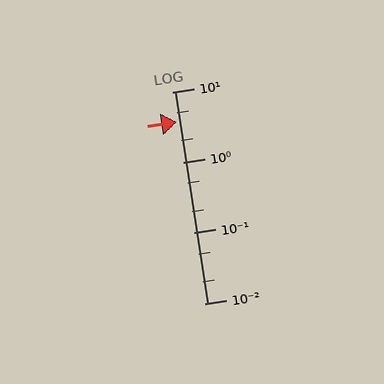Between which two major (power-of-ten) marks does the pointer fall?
The pointer is between 1 and 10.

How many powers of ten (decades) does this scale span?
The scale spans 3 decades, from 0.01 to 10.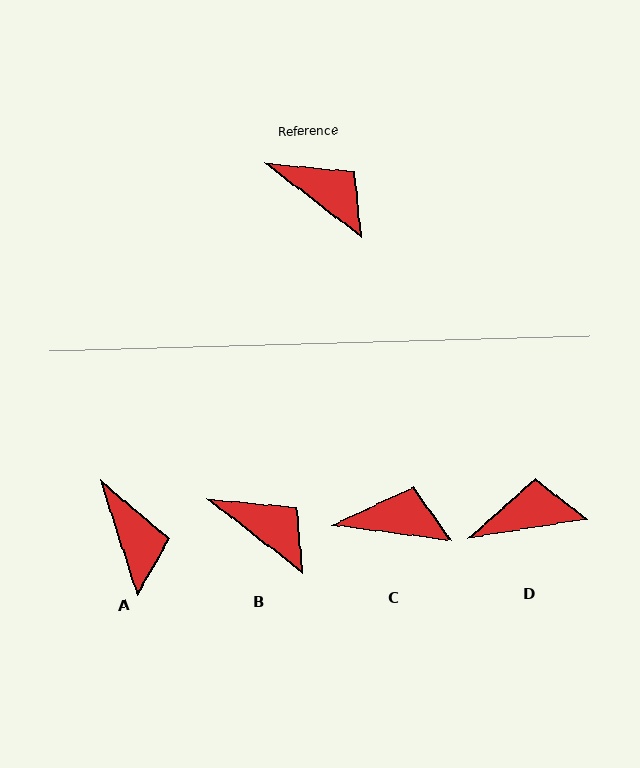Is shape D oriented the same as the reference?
No, it is off by about 47 degrees.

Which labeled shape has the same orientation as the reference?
B.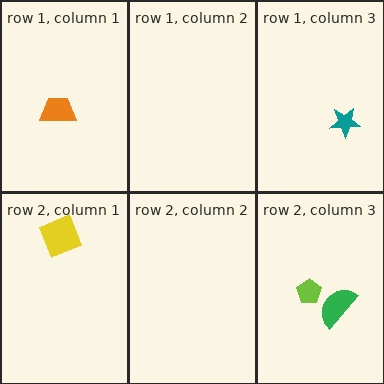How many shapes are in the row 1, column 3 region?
1.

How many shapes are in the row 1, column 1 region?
1.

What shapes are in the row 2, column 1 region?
The yellow square.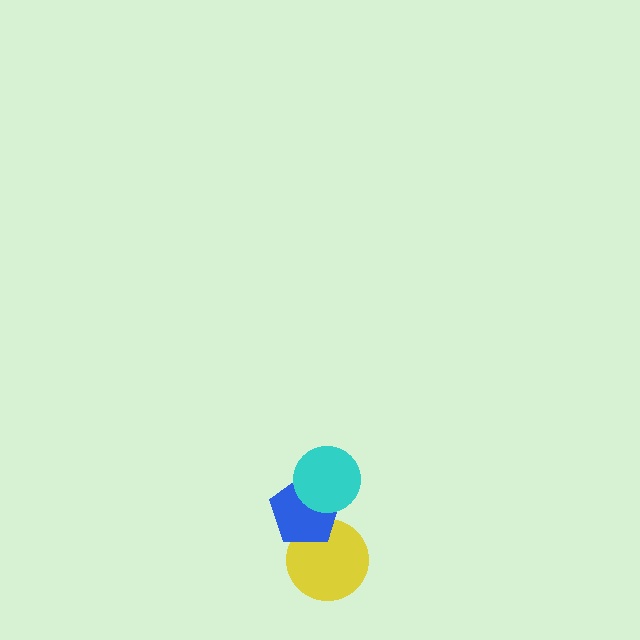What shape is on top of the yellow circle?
The blue pentagon is on top of the yellow circle.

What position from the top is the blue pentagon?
The blue pentagon is 2nd from the top.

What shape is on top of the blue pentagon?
The cyan circle is on top of the blue pentagon.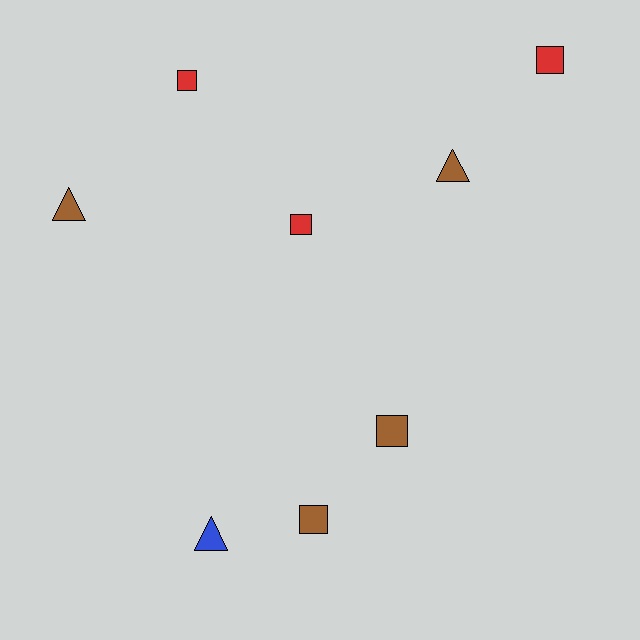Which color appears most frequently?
Brown, with 4 objects.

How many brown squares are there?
There are 2 brown squares.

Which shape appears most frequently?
Square, with 5 objects.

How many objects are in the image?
There are 8 objects.